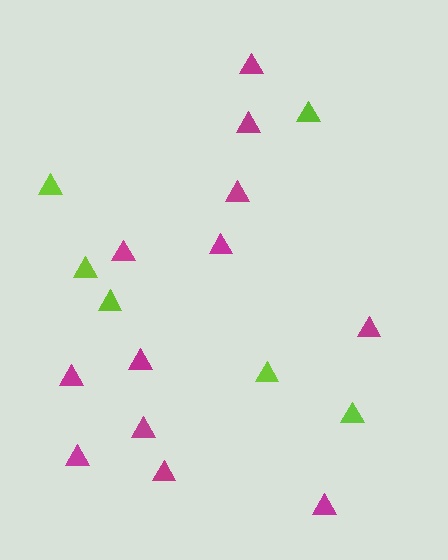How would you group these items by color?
There are 2 groups: one group of lime triangles (6) and one group of magenta triangles (12).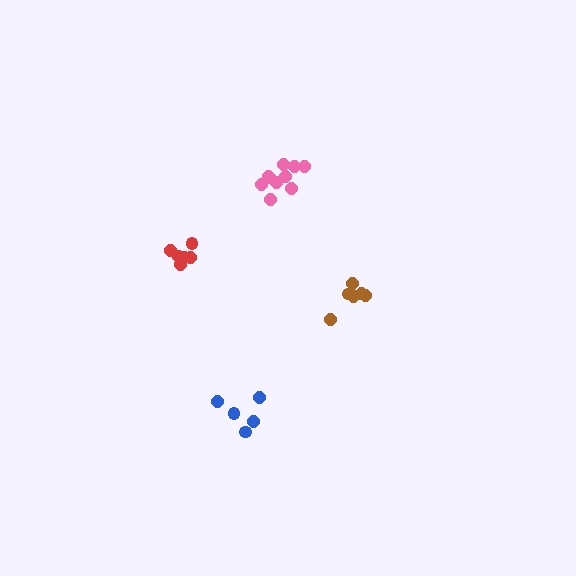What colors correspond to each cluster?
The clusters are colored: brown, red, pink, blue.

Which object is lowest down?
The blue cluster is bottommost.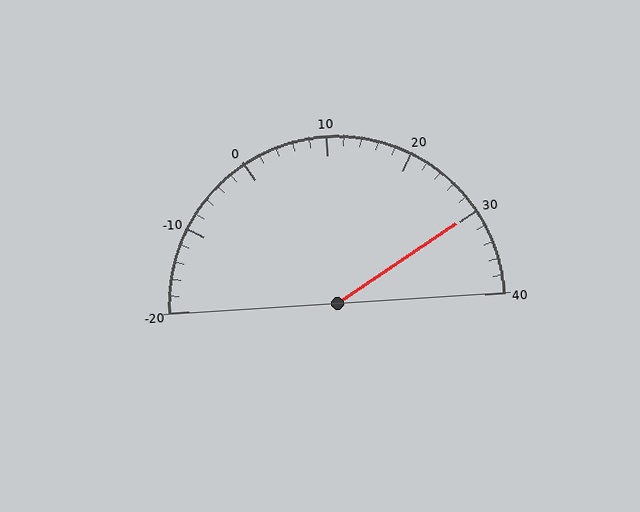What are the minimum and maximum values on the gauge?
The gauge ranges from -20 to 40.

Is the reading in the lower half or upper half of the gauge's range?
The reading is in the upper half of the range (-20 to 40).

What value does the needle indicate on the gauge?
The needle indicates approximately 30.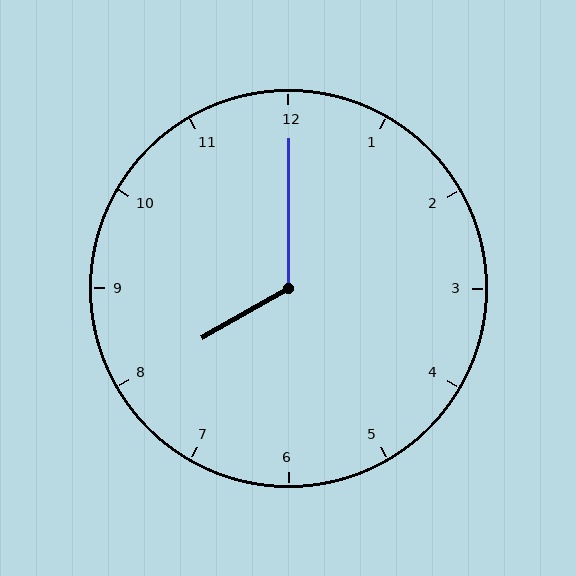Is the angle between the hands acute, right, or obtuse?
It is obtuse.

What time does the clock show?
8:00.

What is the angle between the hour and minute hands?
Approximately 120 degrees.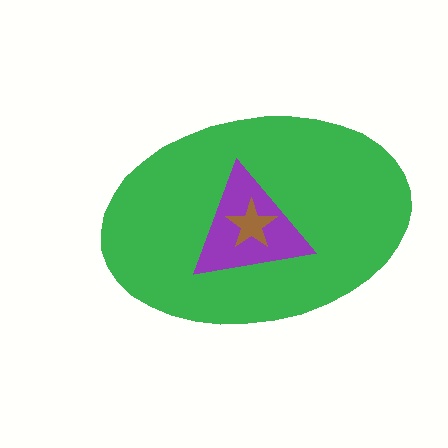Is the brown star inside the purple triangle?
Yes.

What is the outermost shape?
The green ellipse.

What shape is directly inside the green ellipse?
The purple triangle.